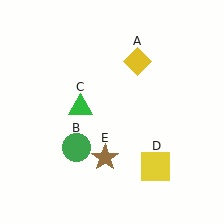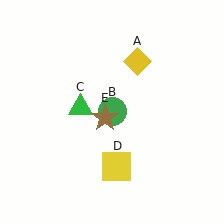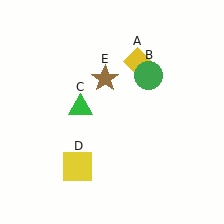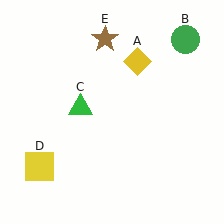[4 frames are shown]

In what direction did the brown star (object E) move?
The brown star (object E) moved up.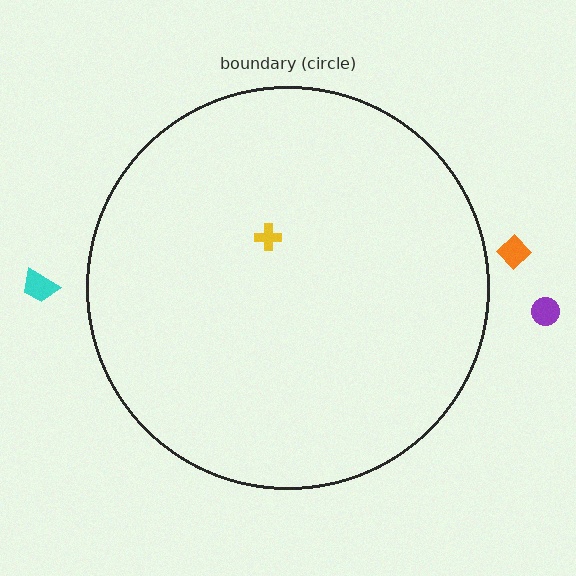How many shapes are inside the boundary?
1 inside, 3 outside.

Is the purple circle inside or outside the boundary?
Outside.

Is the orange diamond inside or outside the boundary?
Outside.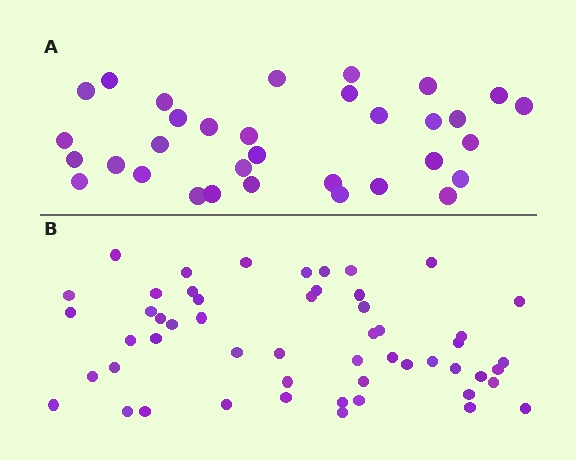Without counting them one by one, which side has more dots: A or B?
Region B (the bottom region) has more dots.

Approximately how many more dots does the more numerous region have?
Region B has approximately 20 more dots than region A.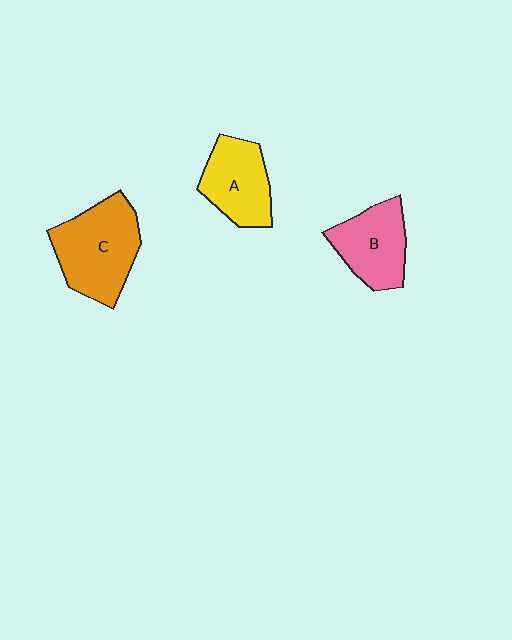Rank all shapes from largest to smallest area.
From largest to smallest: C (orange), B (pink), A (yellow).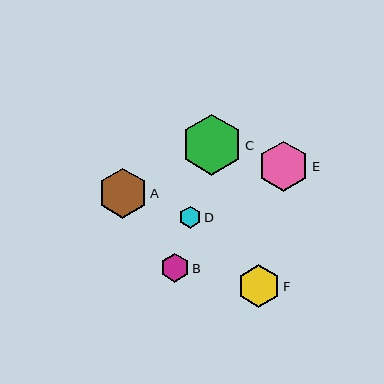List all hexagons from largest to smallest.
From largest to smallest: C, E, A, F, B, D.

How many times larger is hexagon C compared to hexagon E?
Hexagon C is approximately 1.2 times the size of hexagon E.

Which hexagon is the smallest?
Hexagon D is the smallest with a size of approximately 23 pixels.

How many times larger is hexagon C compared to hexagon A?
Hexagon C is approximately 1.2 times the size of hexagon A.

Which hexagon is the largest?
Hexagon C is the largest with a size of approximately 61 pixels.